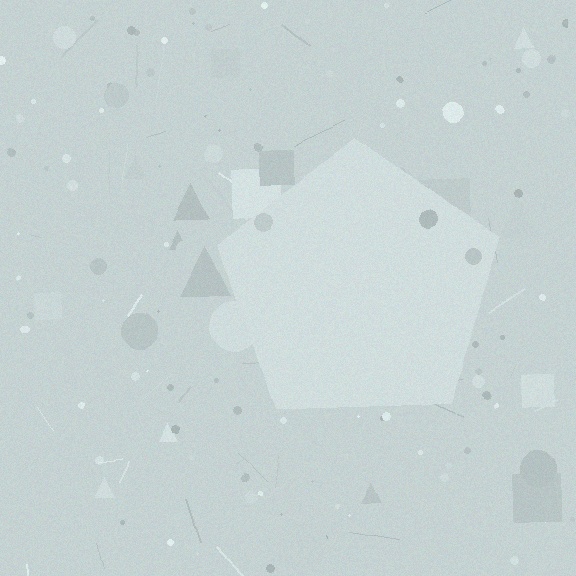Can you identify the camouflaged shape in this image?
The camouflaged shape is a pentagon.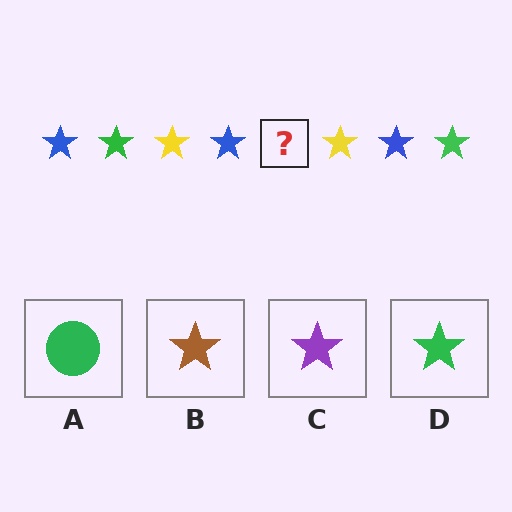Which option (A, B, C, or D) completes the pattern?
D.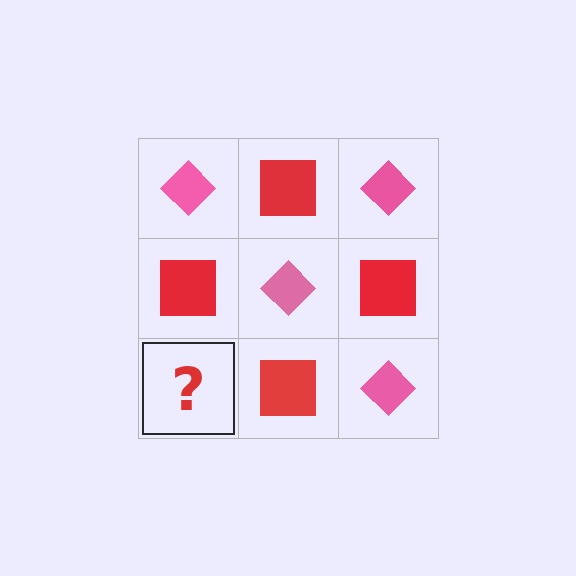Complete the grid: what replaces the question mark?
The question mark should be replaced with a pink diamond.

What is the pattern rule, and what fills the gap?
The rule is that it alternates pink diamond and red square in a checkerboard pattern. The gap should be filled with a pink diamond.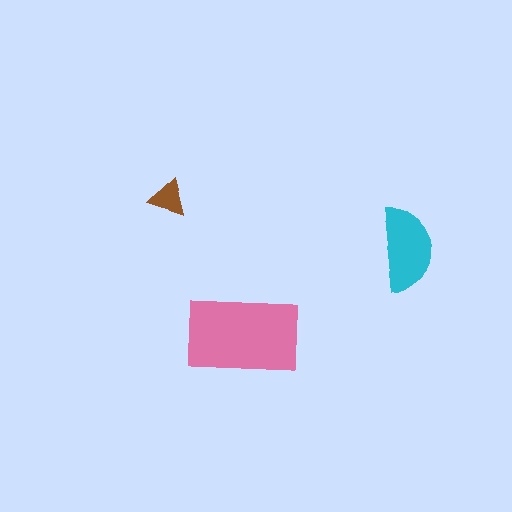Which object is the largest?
The pink rectangle.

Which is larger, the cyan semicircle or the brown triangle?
The cyan semicircle.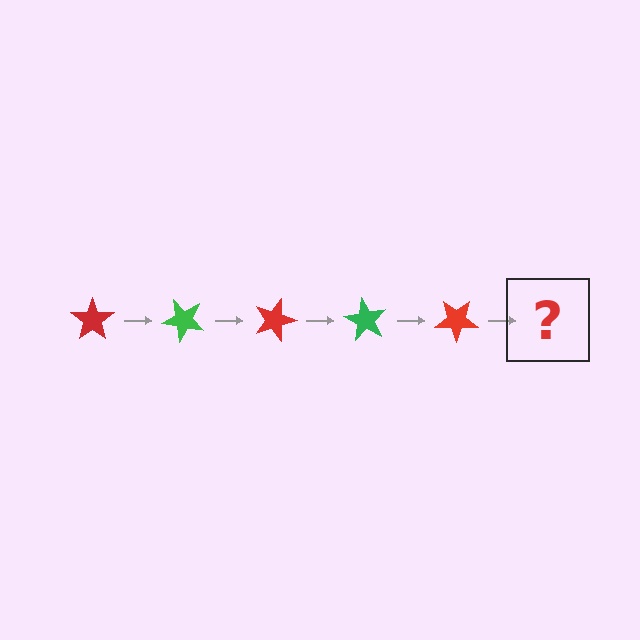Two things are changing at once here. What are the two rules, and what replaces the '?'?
The two rules are that it rotates 45 degrees each step and the color cycles through red and green. The '?' should be a green star, rotated 225 degrees from the start.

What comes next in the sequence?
The next element should be a green star, rotated 225 degrees from the start.